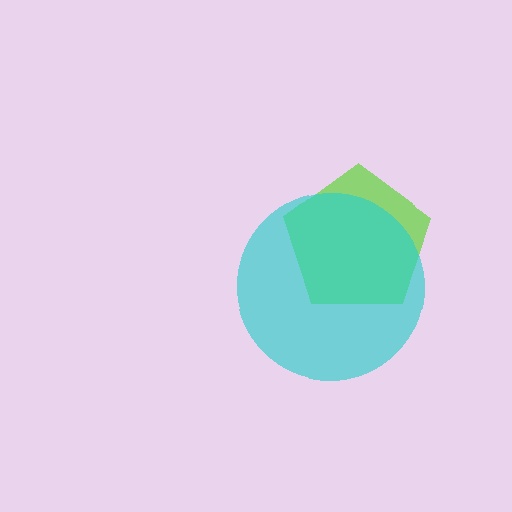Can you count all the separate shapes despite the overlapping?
Yes, there are 2 separate shapes.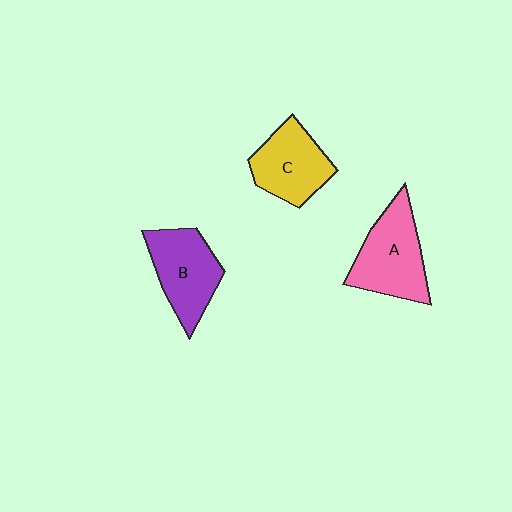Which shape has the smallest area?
Shape C (yellow).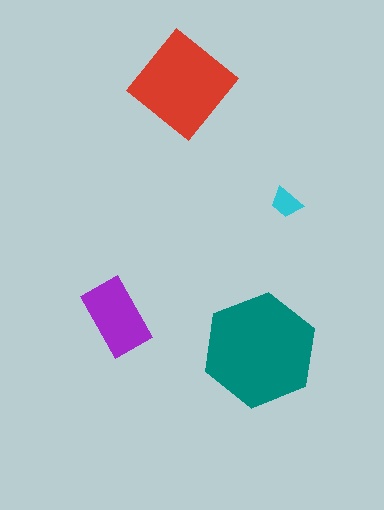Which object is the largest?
The teal hexagon.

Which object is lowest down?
The teal hexagon is bottommost.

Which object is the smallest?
The cyan trapezoid.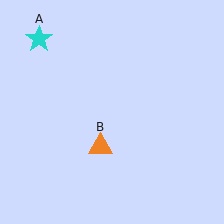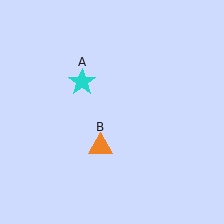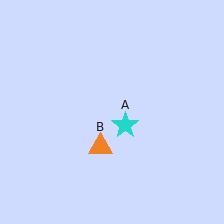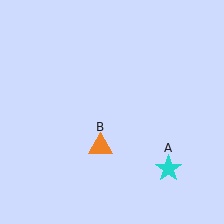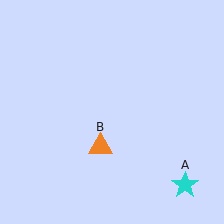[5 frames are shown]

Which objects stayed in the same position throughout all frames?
Orange triangle (object B) remained stationary.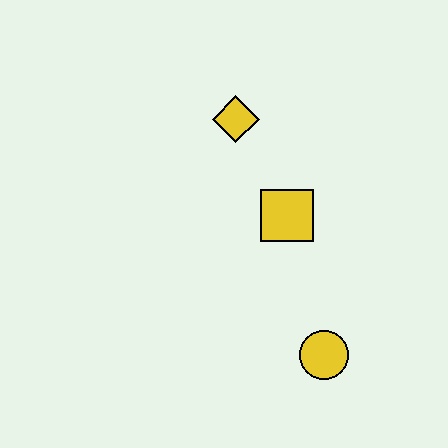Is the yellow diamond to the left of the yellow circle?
Yes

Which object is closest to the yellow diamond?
The yellow square is closest to the yellow diamond.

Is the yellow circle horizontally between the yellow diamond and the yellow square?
No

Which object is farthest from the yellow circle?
The yellow diamond is farthest from the yellow circle.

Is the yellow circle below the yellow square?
Yes